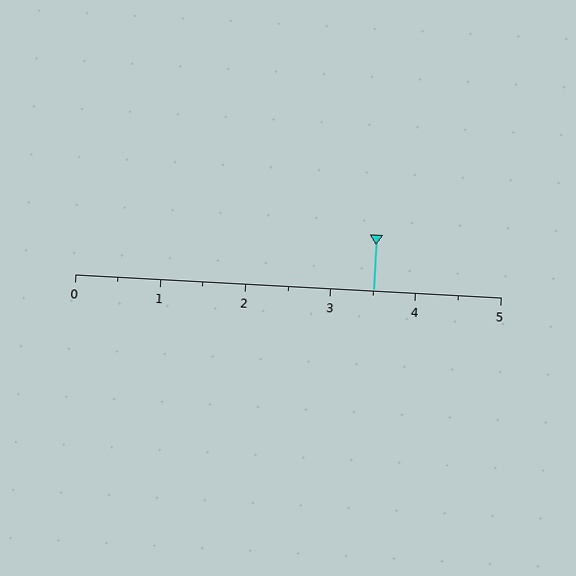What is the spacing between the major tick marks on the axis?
The major ticks are spaced 1 apart.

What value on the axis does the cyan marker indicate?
The marker indicates approximately 3.5.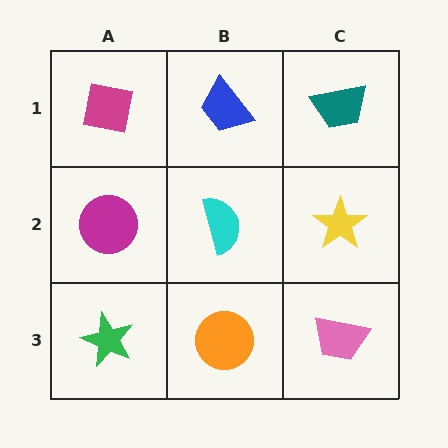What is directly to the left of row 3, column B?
A green star.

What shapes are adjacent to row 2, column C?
A teal trapezoid (row 1, column C), a pink trapezoid (row 3, column C), a cyan semicircle (row 2, column B).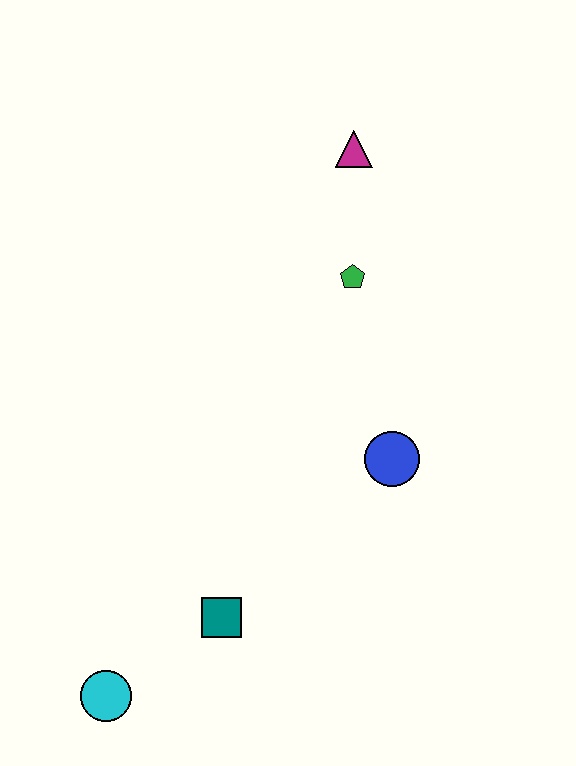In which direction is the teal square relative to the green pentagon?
The teal square is below the green pentagon.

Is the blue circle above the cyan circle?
Yes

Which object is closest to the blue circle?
The green pentagon is closest to the blue circle.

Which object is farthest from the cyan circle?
The magenta triangle is farthest from the cyan circle.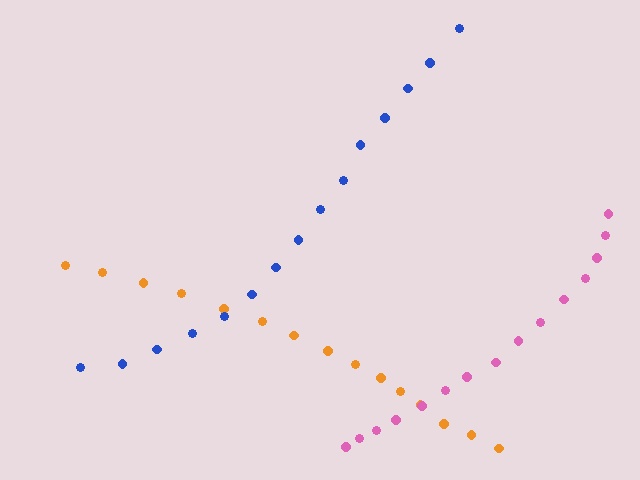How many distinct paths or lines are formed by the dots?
There are 3 distinct paths.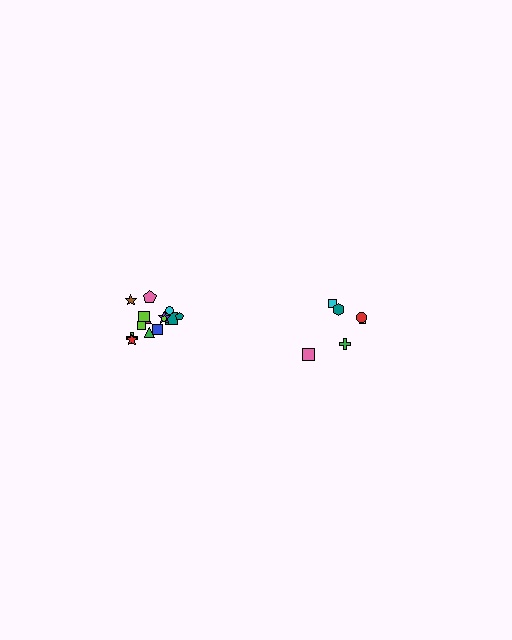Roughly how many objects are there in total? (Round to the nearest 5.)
Roughly 20 objects in total.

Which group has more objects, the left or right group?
The left group.